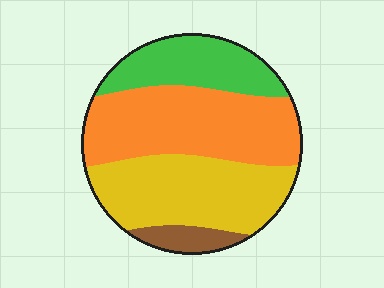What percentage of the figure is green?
Green covers about 20% of the figure.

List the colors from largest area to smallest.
From largest to smallest: orange, yellow, green, brown.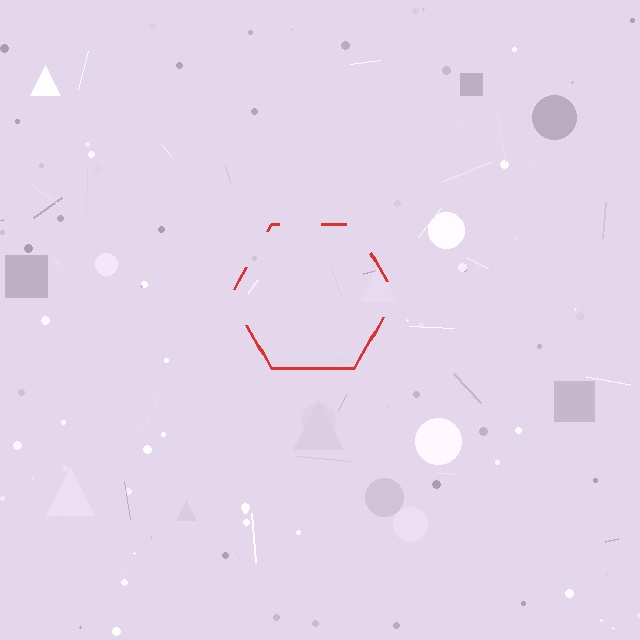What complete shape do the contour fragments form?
The contour fragments form a hexagon.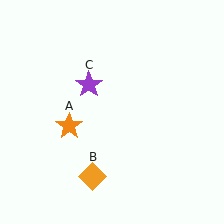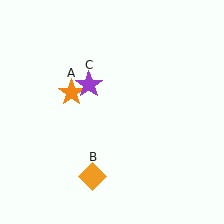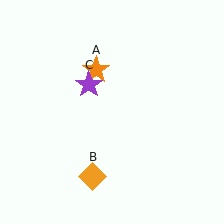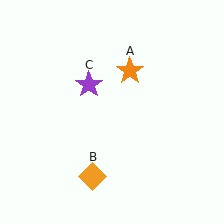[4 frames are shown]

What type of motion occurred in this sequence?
The orange star (object A) rotated clockwise around the center of the scene.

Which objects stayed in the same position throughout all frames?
Orange diamond (object B) and purple star (object C) remained stationary.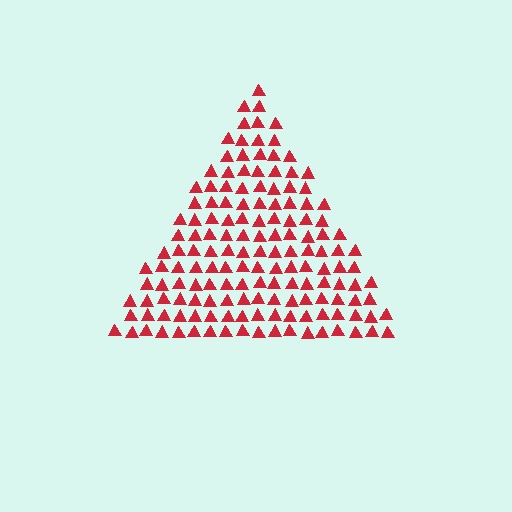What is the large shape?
The large shape is a triangle.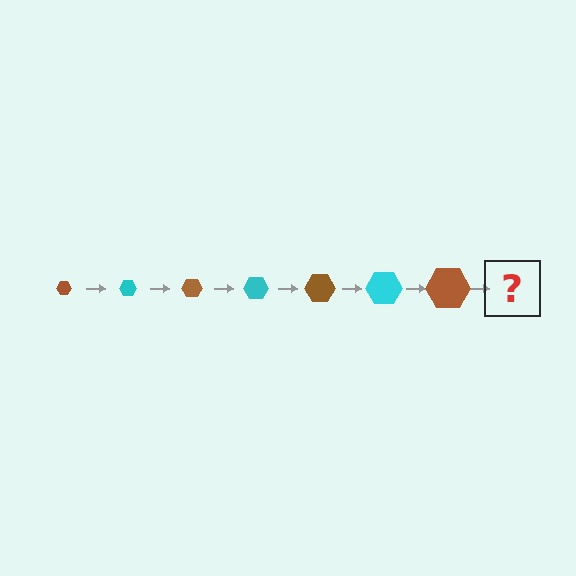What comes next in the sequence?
The next element should be a cyan hexagon, larger than the previous one.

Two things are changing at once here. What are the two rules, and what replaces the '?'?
The two rules are that the hexagon grows larger each step and the color cycles through brown and cyan. The '?' should be a cyan hexagon, larger than the previous one.